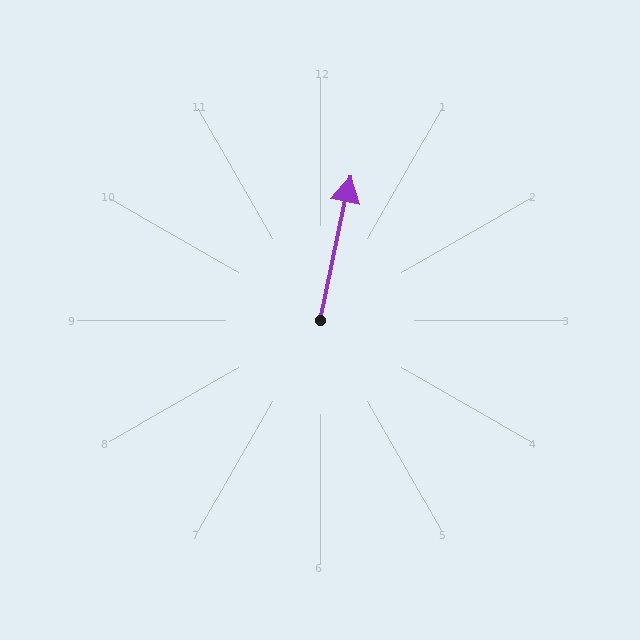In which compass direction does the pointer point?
North.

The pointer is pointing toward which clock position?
Roughly 12 o'clock.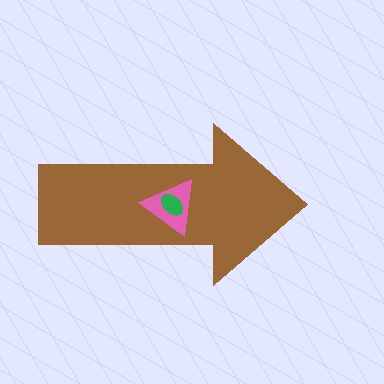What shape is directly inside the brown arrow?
The pink triangle.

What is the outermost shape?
The brown arrow.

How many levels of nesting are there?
3.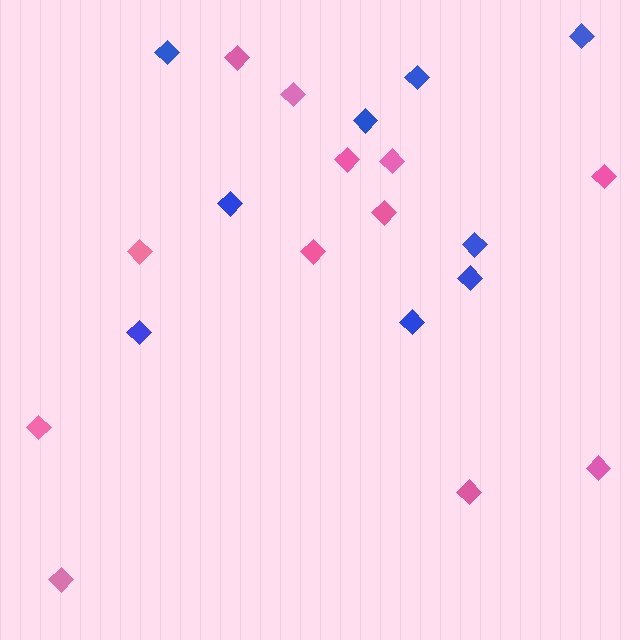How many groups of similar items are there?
There are 2 groups: one group of blue diamonds (9) and one group of pink diamonds (12).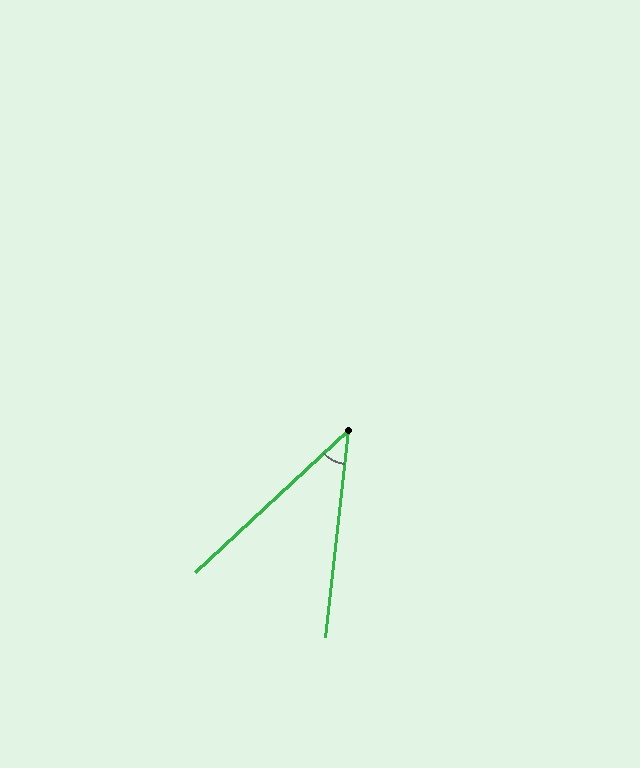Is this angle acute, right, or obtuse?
It is acute.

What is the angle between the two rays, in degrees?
Approximately 41 degrees.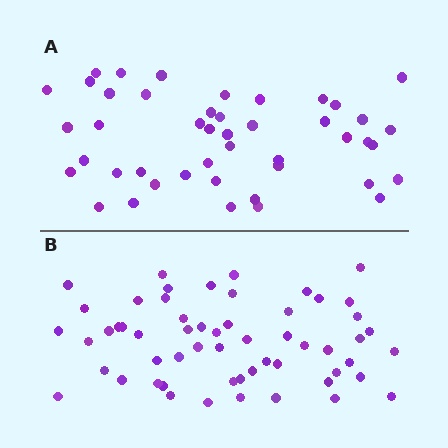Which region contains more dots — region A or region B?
Region B (the bottom region) has more dots.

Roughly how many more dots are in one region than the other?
Region B has roughly 12 or so more dots than region A.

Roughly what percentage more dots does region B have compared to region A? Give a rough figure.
About 25% more.